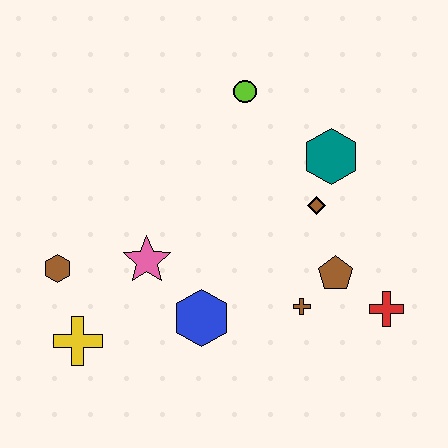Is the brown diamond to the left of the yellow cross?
No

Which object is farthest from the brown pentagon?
The brown hexagon is farthest from the brown pentagon.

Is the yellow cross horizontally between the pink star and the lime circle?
No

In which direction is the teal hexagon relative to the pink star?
The teal hexagon is to the right of the pink star.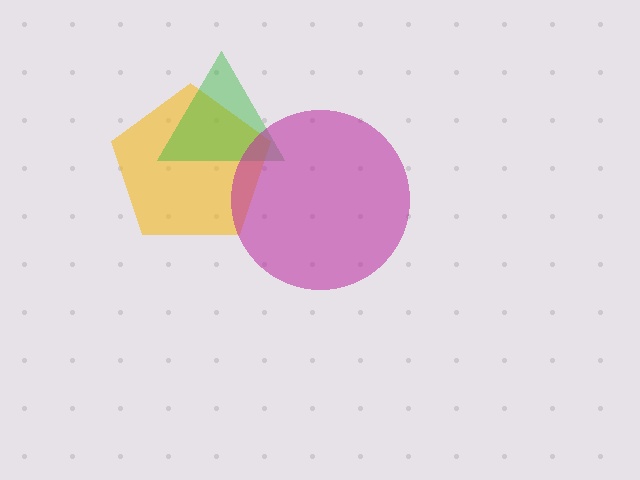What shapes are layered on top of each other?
The layered shapes are: a yellow pentagon, a green triangle, a magenta circle.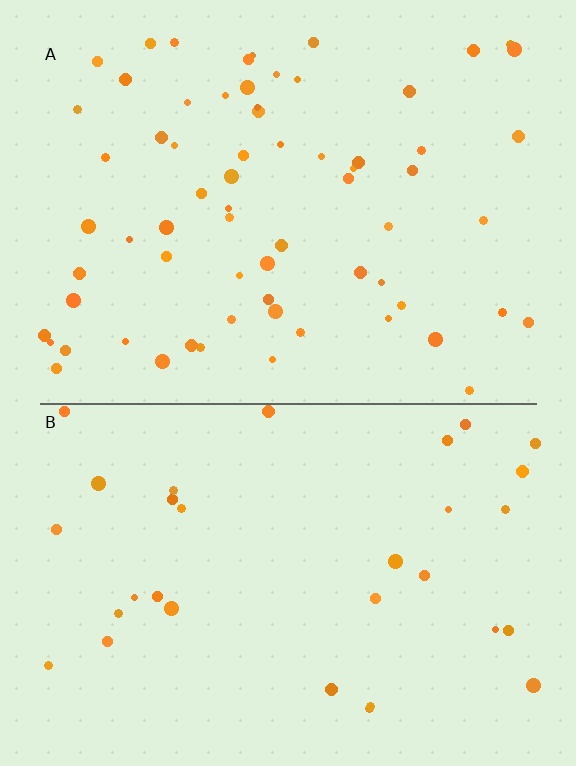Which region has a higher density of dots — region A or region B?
A (the top).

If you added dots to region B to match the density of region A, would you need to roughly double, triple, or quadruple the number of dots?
Approximately double.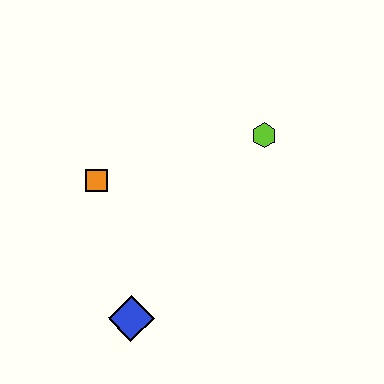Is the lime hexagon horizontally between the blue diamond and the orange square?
No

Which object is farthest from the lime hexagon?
The blue diamond is farthest from the lime hexagon.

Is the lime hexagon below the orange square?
No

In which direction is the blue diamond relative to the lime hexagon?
The blue diamond is below the lime hexagon.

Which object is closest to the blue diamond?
The orange square is closest to the blue diamond.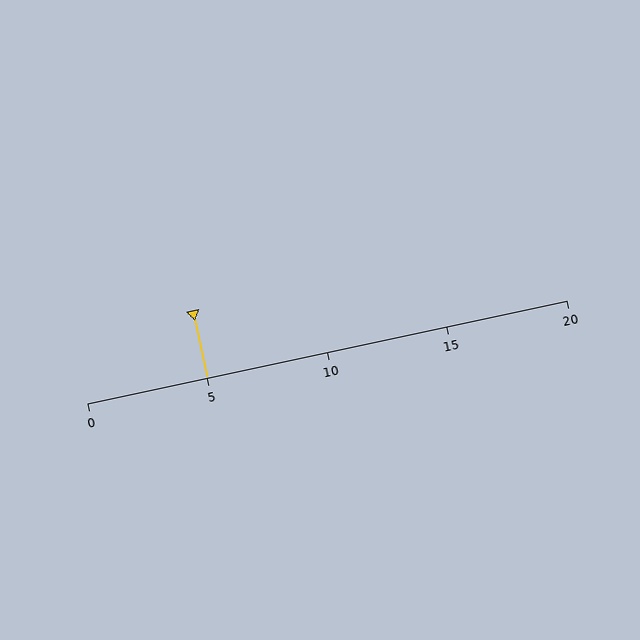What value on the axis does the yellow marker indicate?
The marker indicates approximately 5.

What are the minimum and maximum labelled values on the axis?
The axis runs from 0 to 20.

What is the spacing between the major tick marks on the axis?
The major ticks are spaced 5 apart.